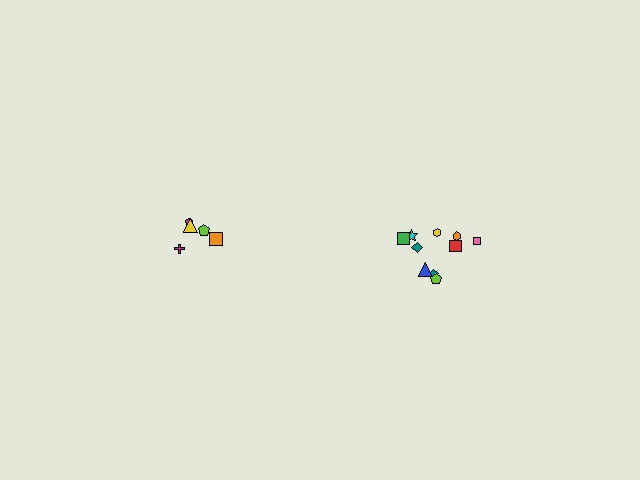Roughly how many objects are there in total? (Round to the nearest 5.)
Roughly 15 objects in total.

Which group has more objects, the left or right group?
The right group.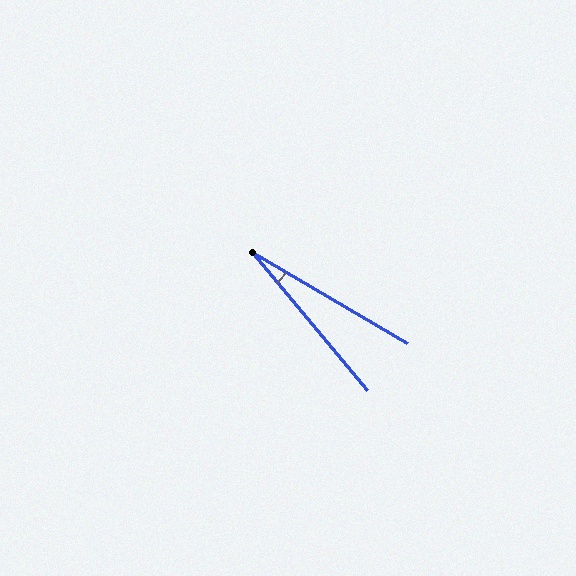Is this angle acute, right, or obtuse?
It is acute.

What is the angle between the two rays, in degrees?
Approximately 20 degrees.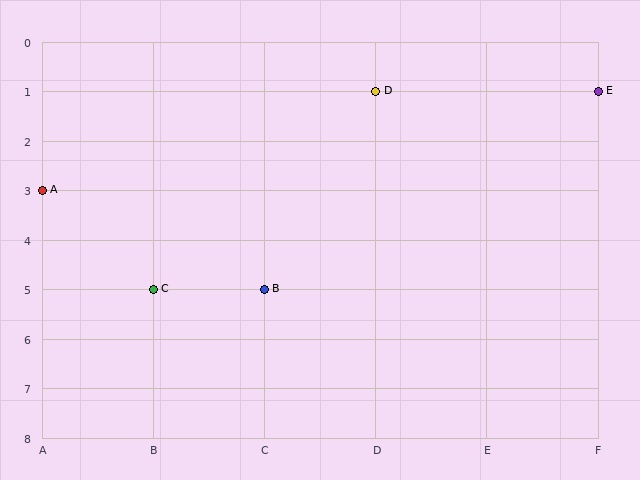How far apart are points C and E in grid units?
Points C and E are 4 columns and 4 rows apart (about 5.7 grid units diagonally).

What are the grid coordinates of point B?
Point B is at grid coordinates (C, 5).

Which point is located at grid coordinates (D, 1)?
Point D is at (D, 1).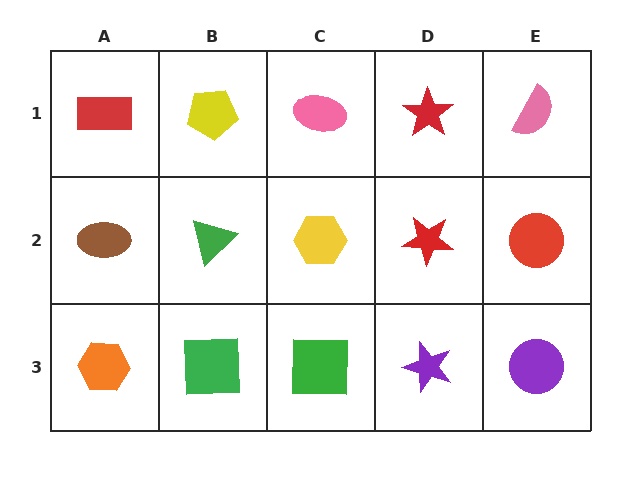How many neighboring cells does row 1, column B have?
3.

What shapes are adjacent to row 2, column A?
A red rectangle (row 1, column A), an orange hexagon (row 3, column A), a green triangle (row 2, column B).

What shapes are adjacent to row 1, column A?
A brown ellipse (row 2, column A), a yellow pentagon (row 1, column B).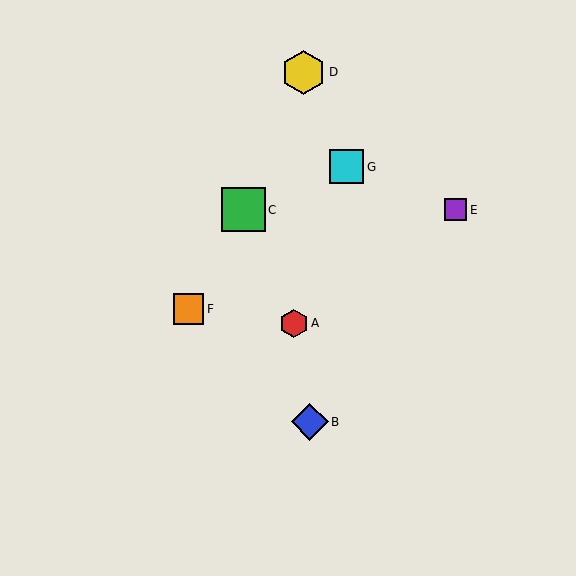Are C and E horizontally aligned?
Yes, both are at y≈210.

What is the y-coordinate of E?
Object E is at y≈210.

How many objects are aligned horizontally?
2 objects (C, E) are aligned horizontally.